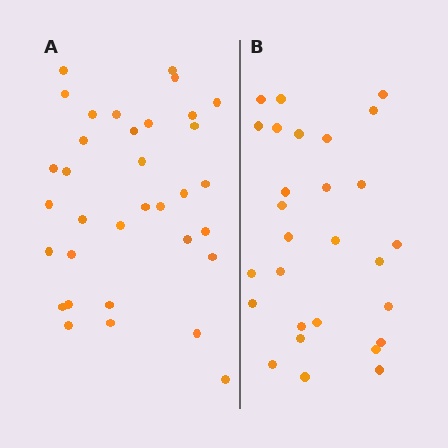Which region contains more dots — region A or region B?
Region A (the left region) has more dots.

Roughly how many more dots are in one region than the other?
Region A has about 6 more dots than region B.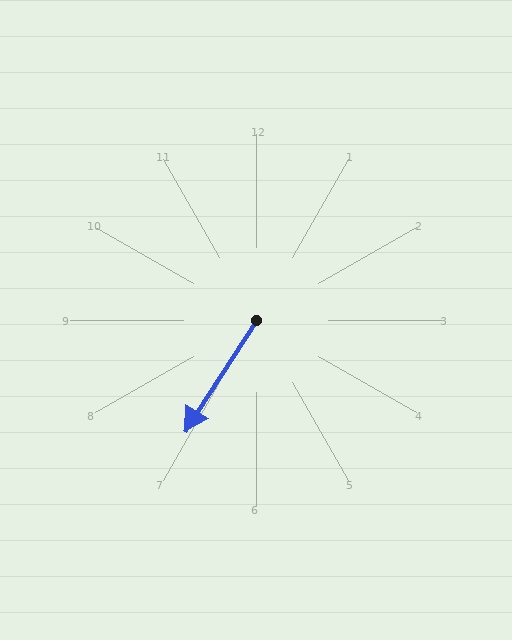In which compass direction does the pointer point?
Southwest.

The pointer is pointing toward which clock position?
Roughly 7 o'clock.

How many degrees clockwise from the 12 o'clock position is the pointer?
Approximately 213 degrees.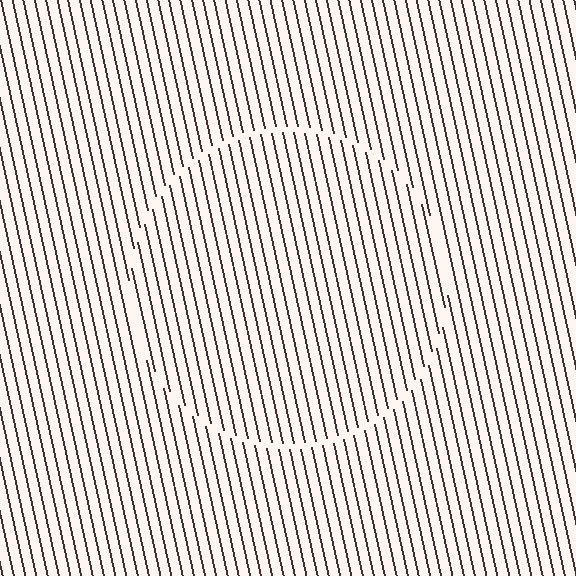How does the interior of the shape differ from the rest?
The interior of the shape contains the same grating, shifted by half a period — the contour is defined by the phase discontinuity where line-ends from the inner and outer gratings abut.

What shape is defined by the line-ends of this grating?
An illusory circle. The interior of the shape contains the same grating, shifted by half a period — the contour is defined by the phase discontinuity where line-ends from the inner and outer gratings abut.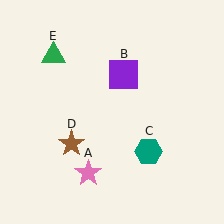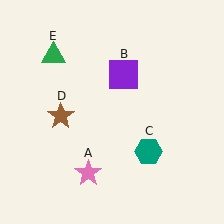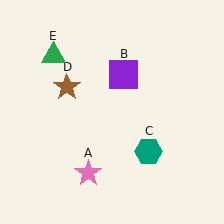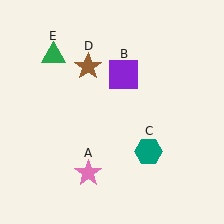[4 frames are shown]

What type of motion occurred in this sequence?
The brown star (object D) rotated clockwise around the center of the scene.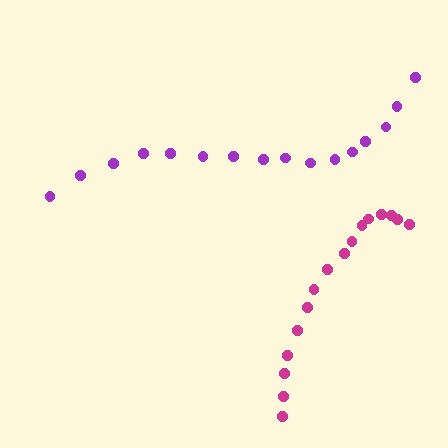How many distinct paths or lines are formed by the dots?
There are 2 distinct paths.